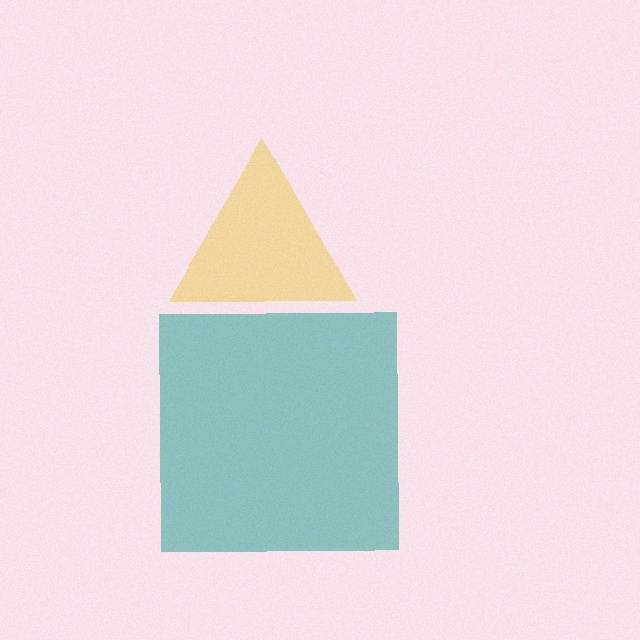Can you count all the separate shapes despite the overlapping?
Yes, there are 2 separate shapes.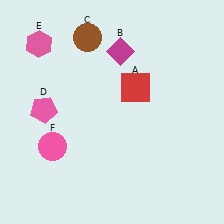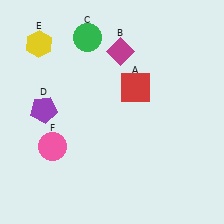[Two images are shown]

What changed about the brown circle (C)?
In Image 1, C is brown. In Image 2, it changed to green.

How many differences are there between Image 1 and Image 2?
There are 3 differences between the two images.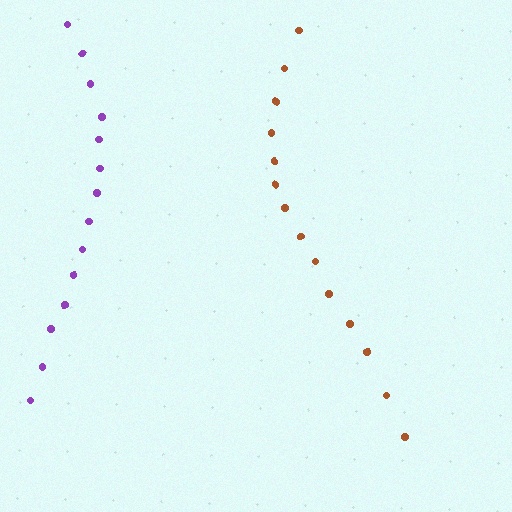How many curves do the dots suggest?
There are 2 distinct paths.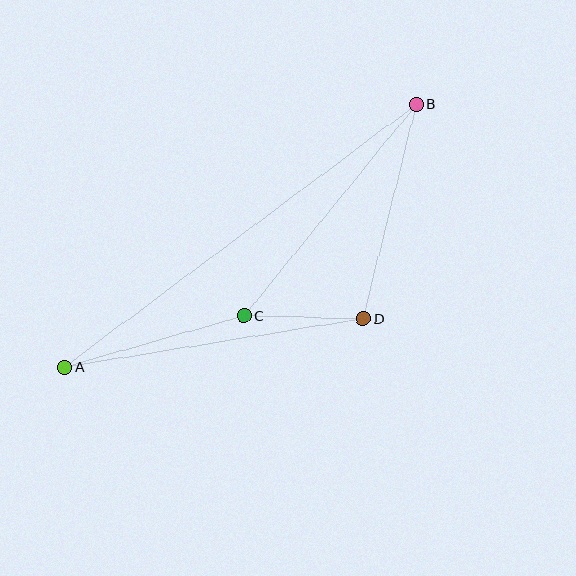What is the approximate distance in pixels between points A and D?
The distance between A and D is approximately 303 pixels.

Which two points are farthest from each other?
Points A and B are farthest from each other.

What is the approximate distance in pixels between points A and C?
The distance between A and C is approximately 186 pixels.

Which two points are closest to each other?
Points C and D are closest to each other.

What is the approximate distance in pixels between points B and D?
The distance between B and D is approximately 221 pixels.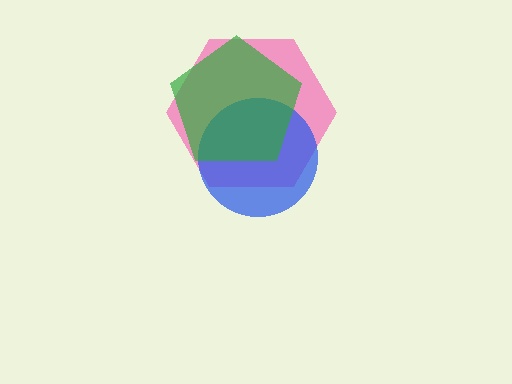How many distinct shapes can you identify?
There are 3 distinct shapes: a pink hexagon, a blue circle, a green pentagon.